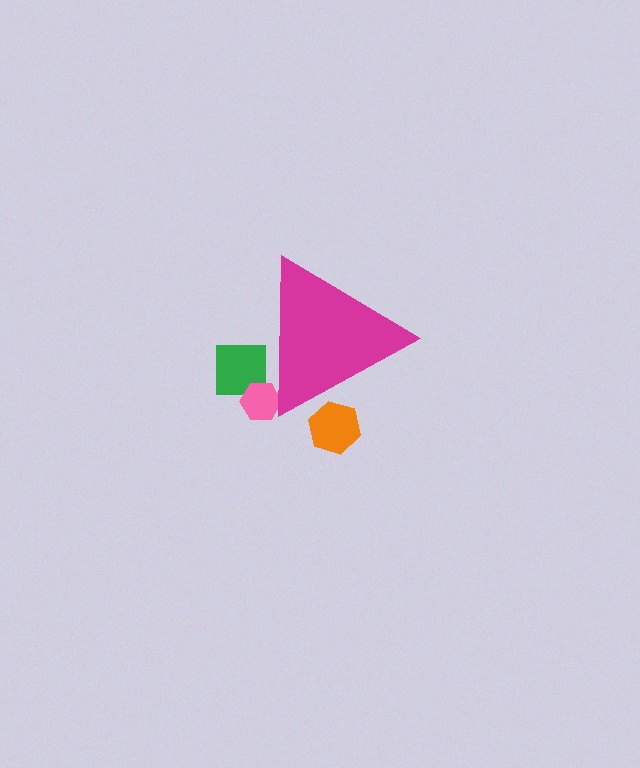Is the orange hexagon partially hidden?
Yes, the orange hexagon is partially hidden behind the magenta triangle.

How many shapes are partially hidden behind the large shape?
4 shapes are partially hidden.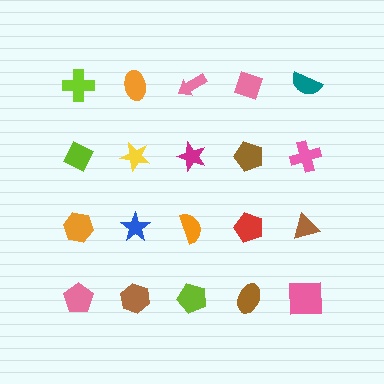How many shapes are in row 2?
5 shapes.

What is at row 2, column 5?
A pink cross.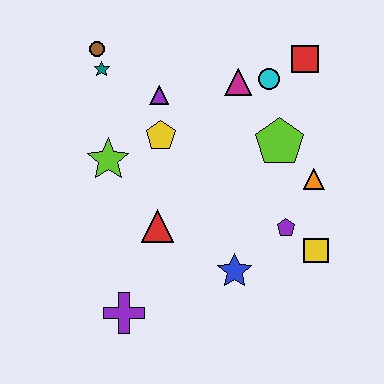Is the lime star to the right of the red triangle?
No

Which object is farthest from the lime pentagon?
The purple cross is farthest from the lime pentagon.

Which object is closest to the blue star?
The purple pentagon is closest to the blue star.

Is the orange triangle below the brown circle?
Yes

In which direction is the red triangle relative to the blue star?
The red triangle is to the left of the blue star.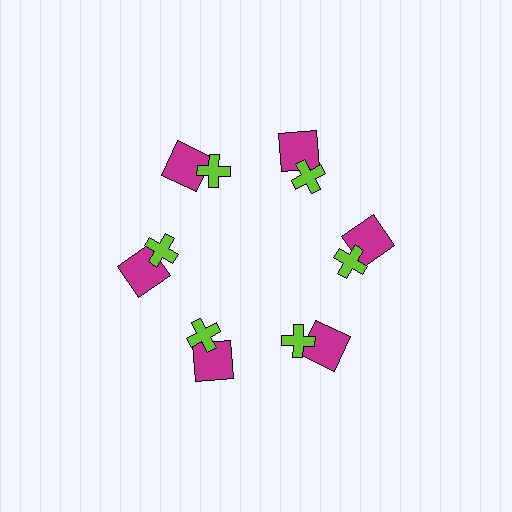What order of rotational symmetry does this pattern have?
This pattern has 6-fold rotational symmetry.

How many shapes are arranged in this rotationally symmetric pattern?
There are 12 shapes, arranged in 6 groups of 2.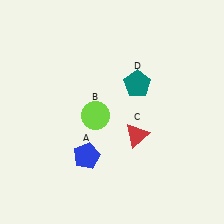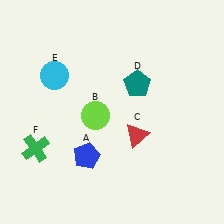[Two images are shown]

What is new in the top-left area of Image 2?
A cyan circle (E) was added in the top-left area of Image 2.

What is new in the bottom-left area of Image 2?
A green cross (F) was added in the bottom-left area of Image 2.